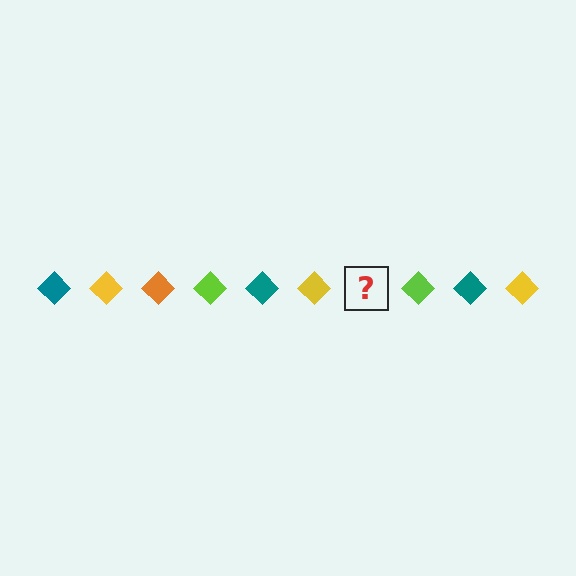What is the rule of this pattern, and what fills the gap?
The rule is that the pattern cycles through teal, yellow, orange, lime diamonds. The gap should be filled with an orange diamond.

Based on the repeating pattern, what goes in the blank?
The blank should be an orange diamond.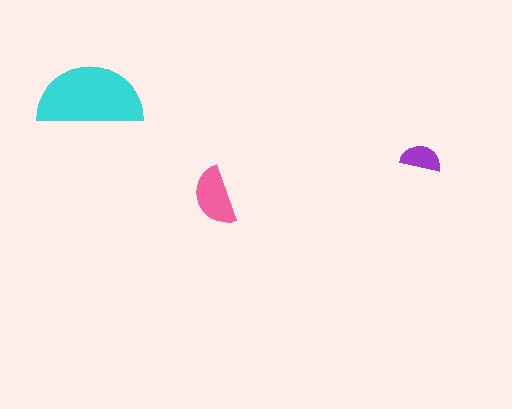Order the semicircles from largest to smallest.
the cyan one, the pink one, the purple one.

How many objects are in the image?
There are 3 objects in the image.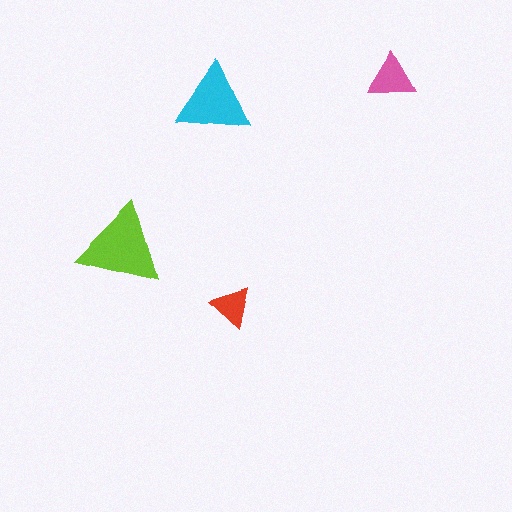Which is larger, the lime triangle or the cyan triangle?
The lime one.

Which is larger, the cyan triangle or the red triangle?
The cyan one.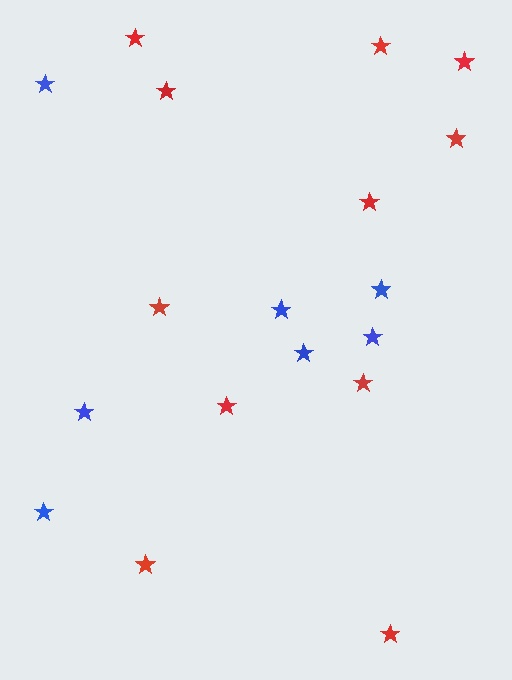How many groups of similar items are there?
There are 2 groups: one group of red stars (11) and one group of blue stars (7).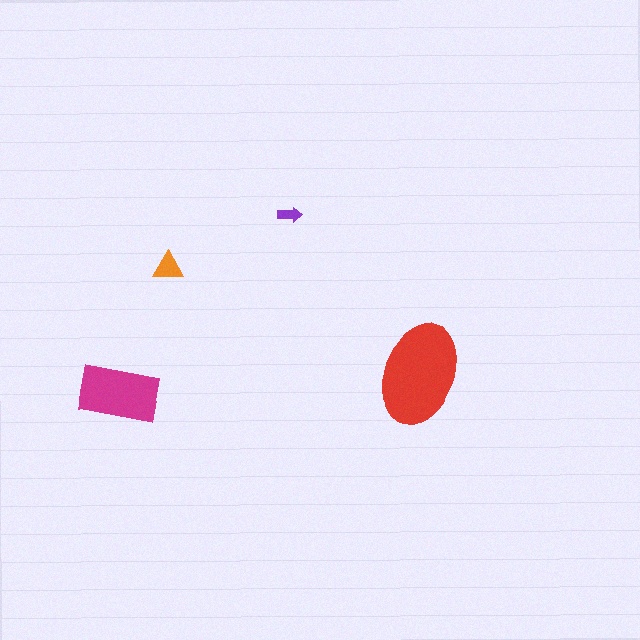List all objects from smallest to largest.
The purple arrow, the orange triangle, the magenta rectangle, the red ellipse.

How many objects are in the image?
There are 4 objects in the image.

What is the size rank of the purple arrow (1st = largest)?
4th.